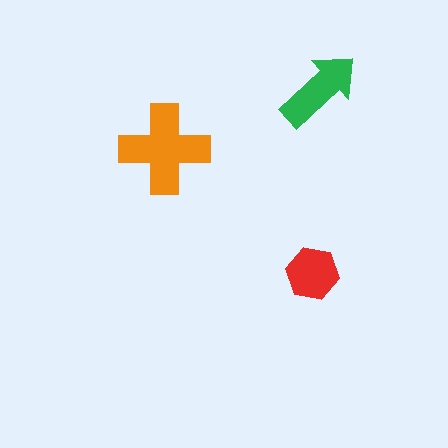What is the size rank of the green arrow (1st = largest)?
2nd.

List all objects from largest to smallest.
The orange cross, the green arrow, the red hexagon.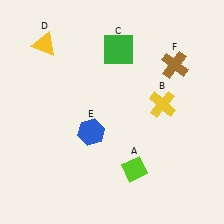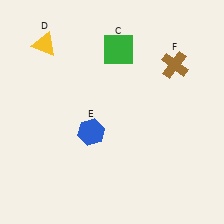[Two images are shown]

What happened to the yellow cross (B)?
The yellow cross (B) was removed in Image 2. It was in the top-right area of Image 1.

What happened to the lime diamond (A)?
The lime diamond (A) was removed in Image 2. It was in the bottom-right area of Image 1.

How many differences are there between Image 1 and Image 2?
There are 2 differences between the two images.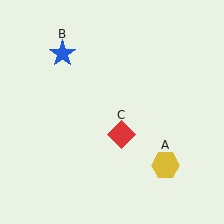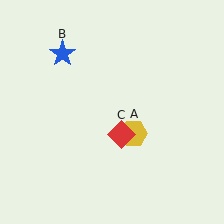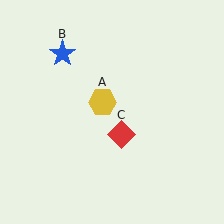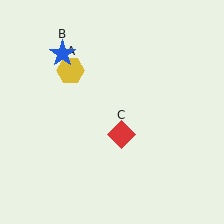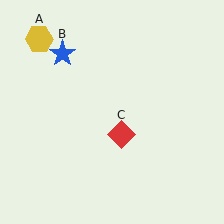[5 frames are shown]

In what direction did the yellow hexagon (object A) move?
The yellow hexagon (object A) moved up and to the left.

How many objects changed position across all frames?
1 object changed position: yellow hexagon (object A).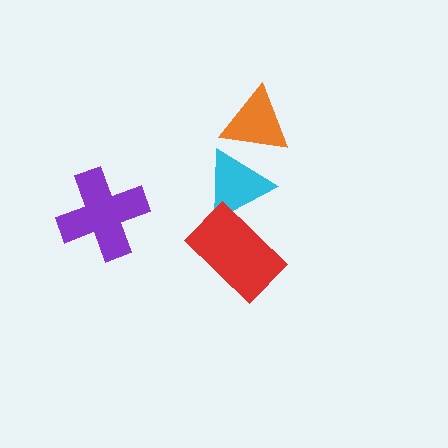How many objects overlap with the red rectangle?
1 object overlaps with the red rectangle.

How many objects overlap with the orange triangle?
1 object overlaps with the orange triangle.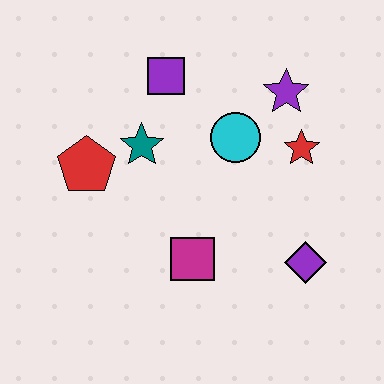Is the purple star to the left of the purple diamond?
Yes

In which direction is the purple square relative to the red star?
The purple square is to the left of the red star.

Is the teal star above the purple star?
No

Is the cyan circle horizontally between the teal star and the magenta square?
No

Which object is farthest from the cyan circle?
The red pentagon is farthest from the cyan circle.